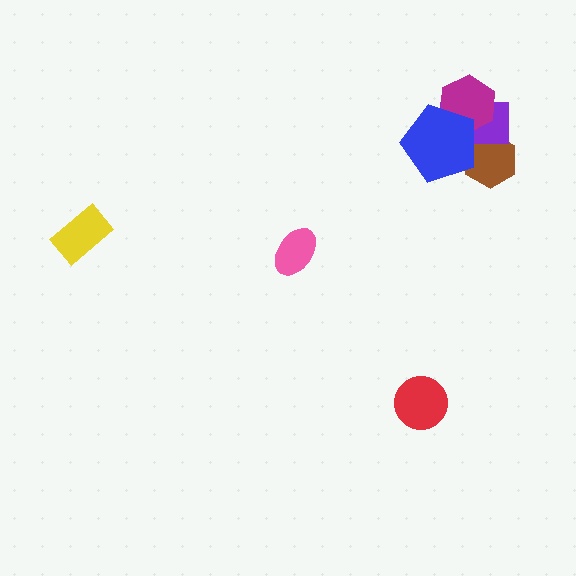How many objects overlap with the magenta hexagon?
2 objects overlap with the magenta hexagon.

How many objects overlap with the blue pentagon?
3 objects overlap with the blue pentagon.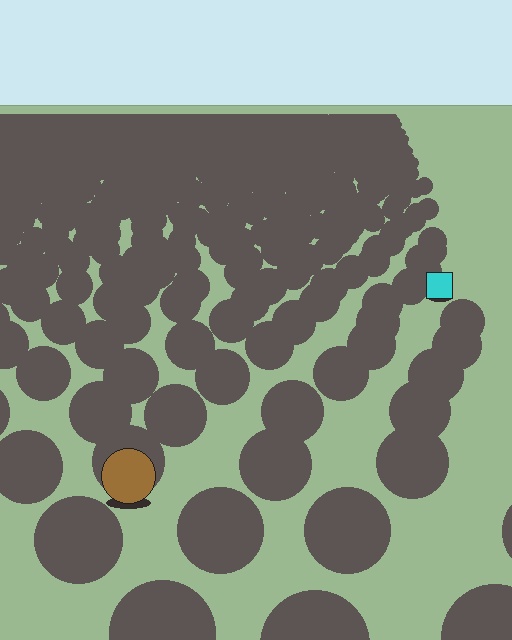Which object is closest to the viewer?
The brown circle is closest. The texture marks near it are larger and more spread out.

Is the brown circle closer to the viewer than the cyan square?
Yes. The brown circle is closer — you can tell from the texture gradient: the ground texture is coarser near it.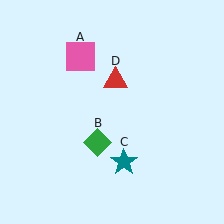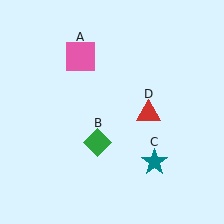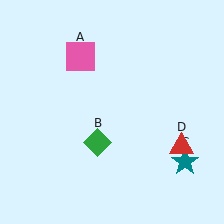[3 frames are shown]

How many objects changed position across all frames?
2 objects changed position: teal star (object C), red triangle (object D).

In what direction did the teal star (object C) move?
The teal star (object C) moved right.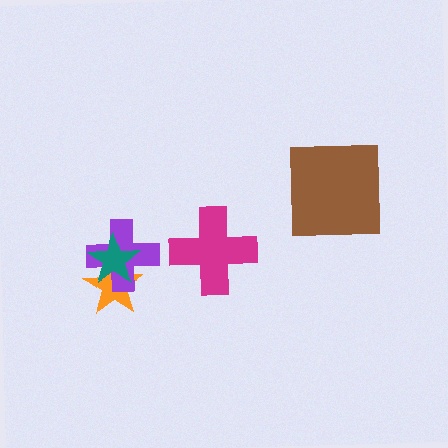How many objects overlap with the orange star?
2 objects overlap with the orange star.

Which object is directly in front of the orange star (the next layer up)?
The purple cross is directly in front of the orange star.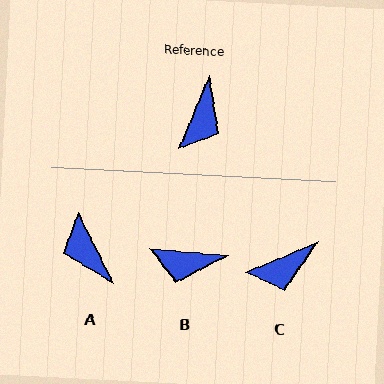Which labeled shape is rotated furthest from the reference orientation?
A, about 131 degrees away.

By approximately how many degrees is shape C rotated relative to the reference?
Approximately 44 degrees clockwise.